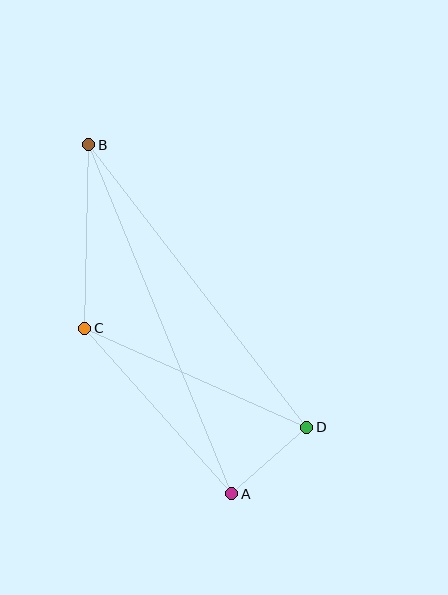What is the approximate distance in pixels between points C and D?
The distance between C and D is approximately 243 pixels.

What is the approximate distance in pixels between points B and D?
The distance between B and D is approximately 357 pixels.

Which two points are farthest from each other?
Points A and B are farthest from each other.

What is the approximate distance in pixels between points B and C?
The distance between B and C is approximately 184 pixels.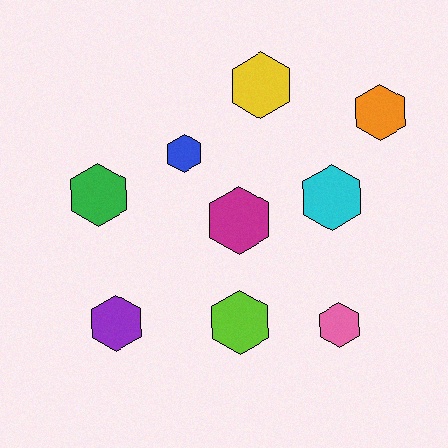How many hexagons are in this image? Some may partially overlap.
There are 9 hexagons.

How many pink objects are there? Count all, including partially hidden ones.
There is 1 pink object.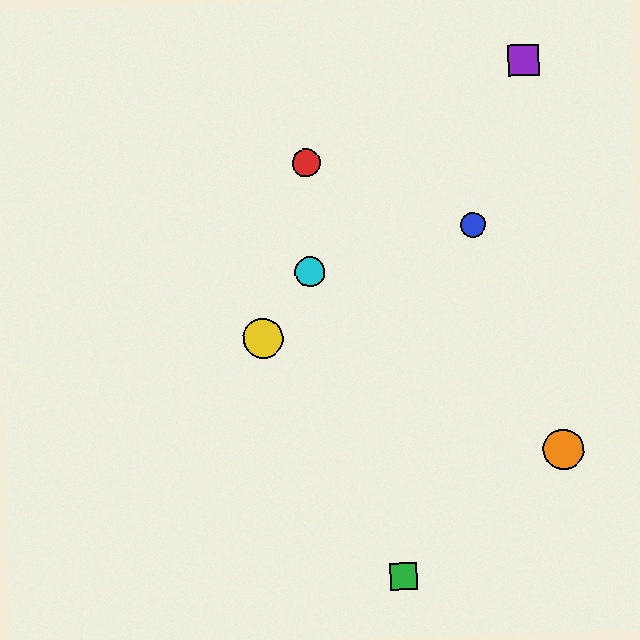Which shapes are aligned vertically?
The red circle, the cyan circle are aligned vertically.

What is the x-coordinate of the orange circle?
The orange circle is at x≈563.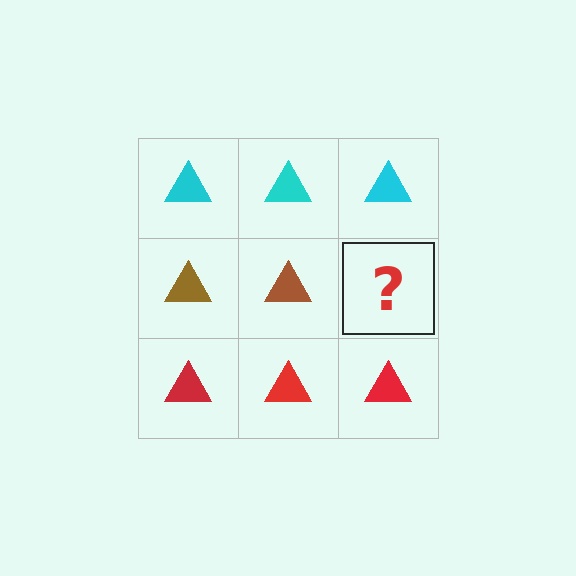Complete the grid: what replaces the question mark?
The question mark should be replaced with a brown triangle.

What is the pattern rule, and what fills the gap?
The rule is that each row has a consistent color. The gap should be filled with a brown triangle.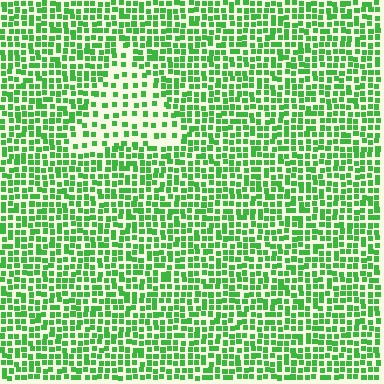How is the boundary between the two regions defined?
The boundary is defined by a change in element density (approximately 2.1x ratio). All elements are the same color, size, and shape.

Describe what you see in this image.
The image contains small green elements arranged at two different densities. A triangle-shaped region is visible where the elements are less densely packed than the surrounding area.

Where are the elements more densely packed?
The elements are more densely packed outside the triangle boundary.